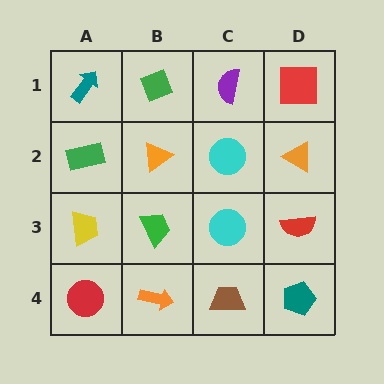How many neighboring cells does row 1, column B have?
3.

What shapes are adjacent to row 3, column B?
An orange triangle (row 2, column B), an orange arrow (row 4, column B), a yellow trapezoid (row 3, column A), a cyan circle (row 3, column C).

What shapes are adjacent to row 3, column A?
A green rectangle (row 2, column A), a red circle (row 4, column A), a green trapezoid (row 3, column B).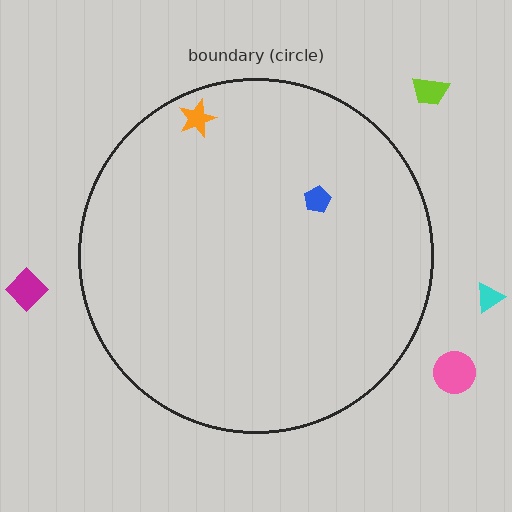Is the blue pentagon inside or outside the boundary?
Inside.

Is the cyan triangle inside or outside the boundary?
Outside.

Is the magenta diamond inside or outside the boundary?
Outside.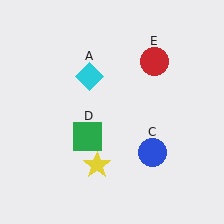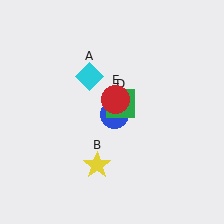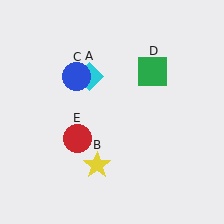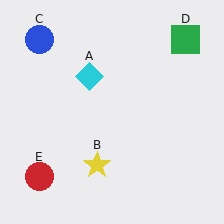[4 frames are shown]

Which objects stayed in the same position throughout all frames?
Cyan diamond (object A) and yellow star (object B) remained stationary.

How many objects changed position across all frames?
3 objects changed position: blue circle (object C), green square (object D), red circle (object E).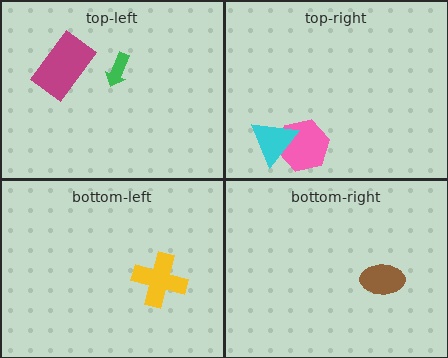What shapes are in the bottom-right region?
The brown ellipse.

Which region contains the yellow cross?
The bottom-left region.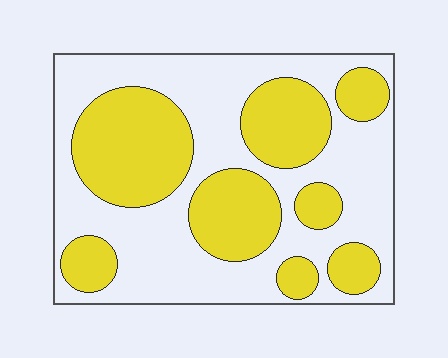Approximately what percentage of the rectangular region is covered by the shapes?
Approximately 40%.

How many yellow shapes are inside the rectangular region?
8.